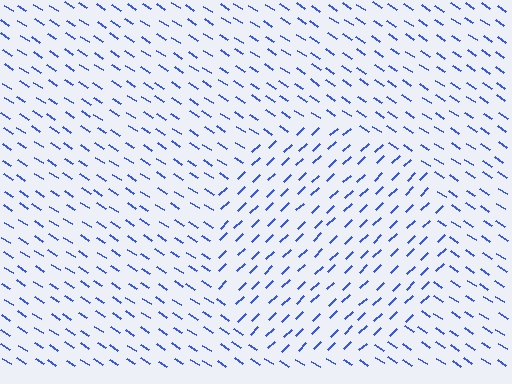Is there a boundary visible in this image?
Yes, there is a texture boundary formed by a change in line orientation.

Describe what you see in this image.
The image is filled with small blue line segments. A circle region in the image has lines oriented differently from the surrounding lines, creating a visible texture boundary.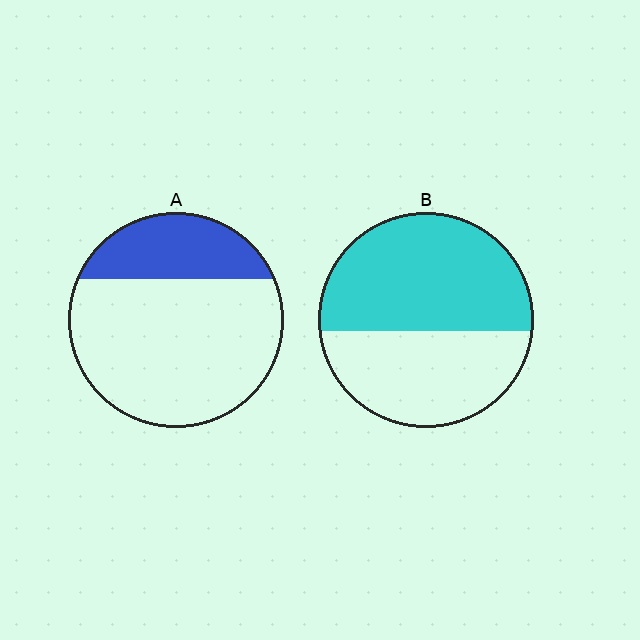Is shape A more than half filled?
No.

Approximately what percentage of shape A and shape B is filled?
A is approximately 25% and B is approximately 55%.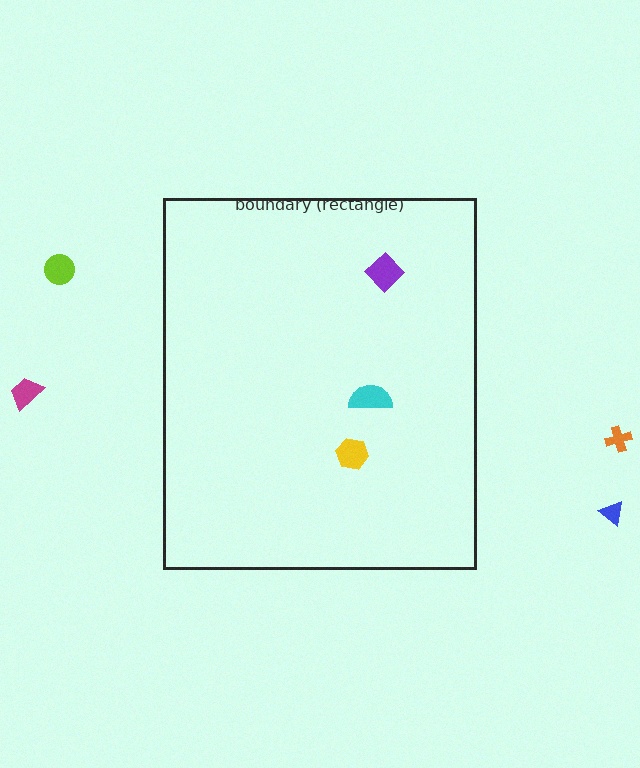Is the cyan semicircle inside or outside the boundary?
Inside.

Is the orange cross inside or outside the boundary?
Outside.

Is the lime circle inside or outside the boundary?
Outside.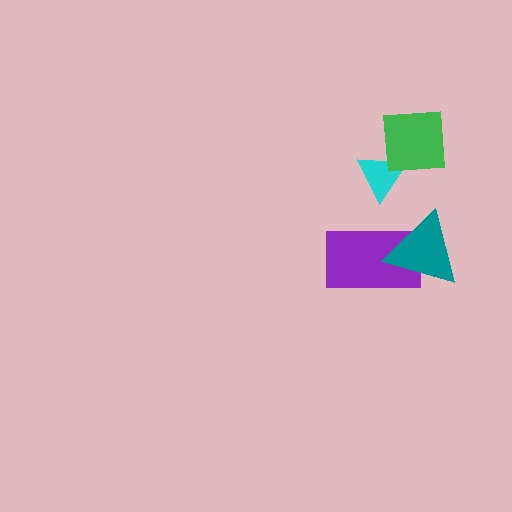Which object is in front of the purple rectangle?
The teal triangle is in front of the purple rectangle.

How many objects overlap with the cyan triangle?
1 object overlaps with the cyan triangle.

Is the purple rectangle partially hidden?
Yes, it is partially covered by another shape.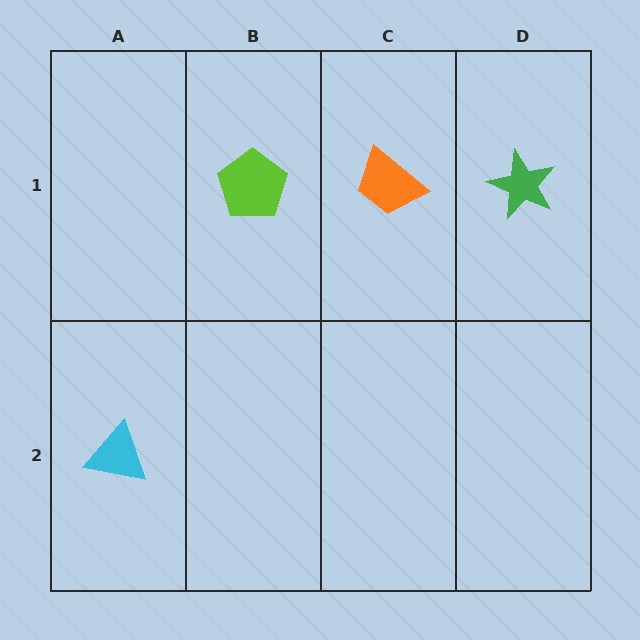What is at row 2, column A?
A cyan triangle.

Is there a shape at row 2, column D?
No, that cell is empty.